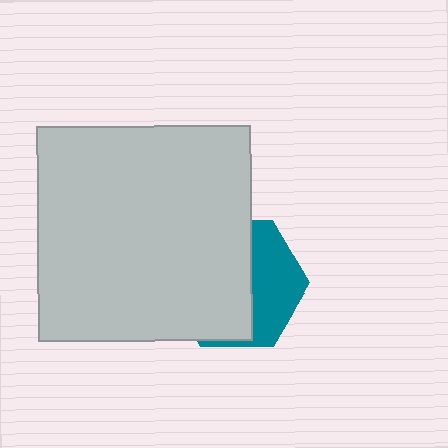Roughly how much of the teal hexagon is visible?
A small part of it is visible (roughly 38%).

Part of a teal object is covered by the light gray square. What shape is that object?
It is a hexagon.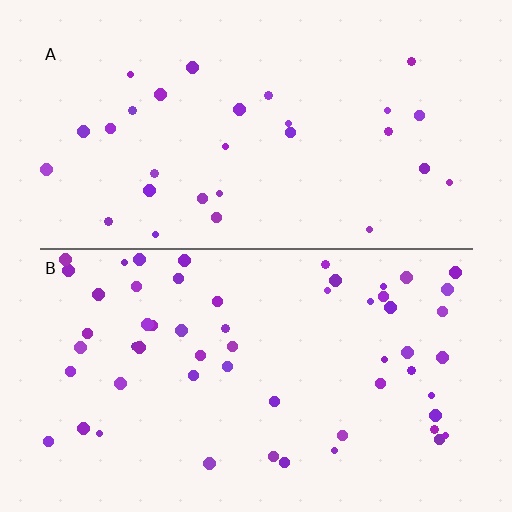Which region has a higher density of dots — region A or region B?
B (the bottom).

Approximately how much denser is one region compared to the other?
Approximately 1.9× — region B over region A.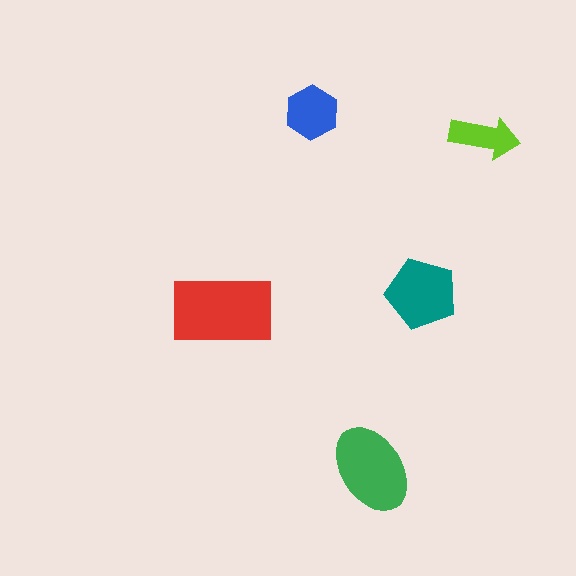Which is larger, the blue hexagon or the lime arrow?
The blue hexagon.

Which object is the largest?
The red rectangle.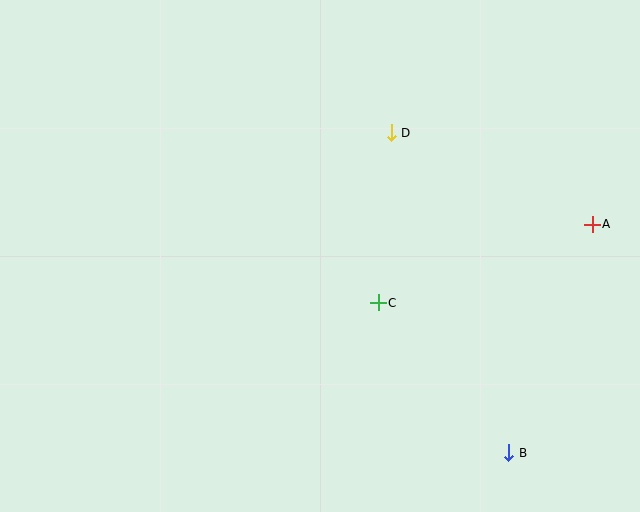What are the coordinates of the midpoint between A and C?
The midpoint between A and C is at (485, 264).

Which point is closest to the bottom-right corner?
Point B is closest to the bottom-right corner.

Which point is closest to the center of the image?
Point C at (378, 303) is closest to the center.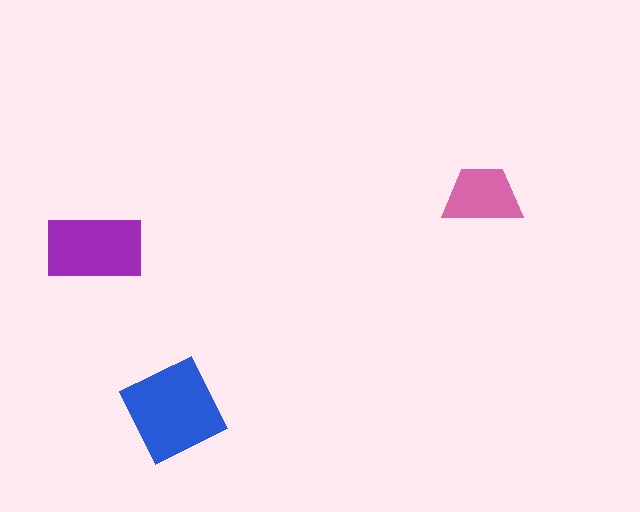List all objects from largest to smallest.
The blue square, the purple rectangle, the pink trapezoid.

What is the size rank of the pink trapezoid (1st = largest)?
3rd.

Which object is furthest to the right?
The pink trapezoid is rightmost.